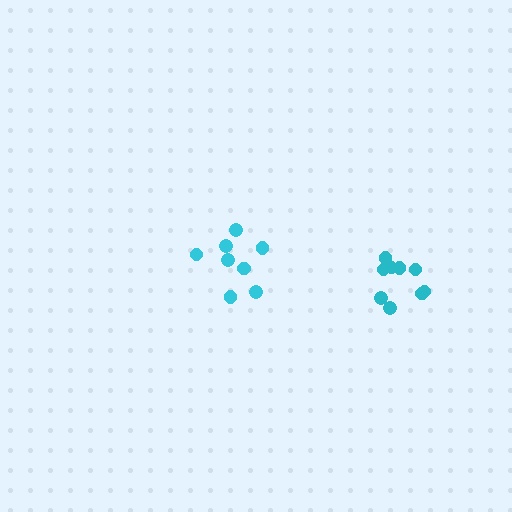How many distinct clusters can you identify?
There are 2 distinct clusters.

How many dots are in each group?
Group 1: 9 dots, Group 2: 8 dots (17 total).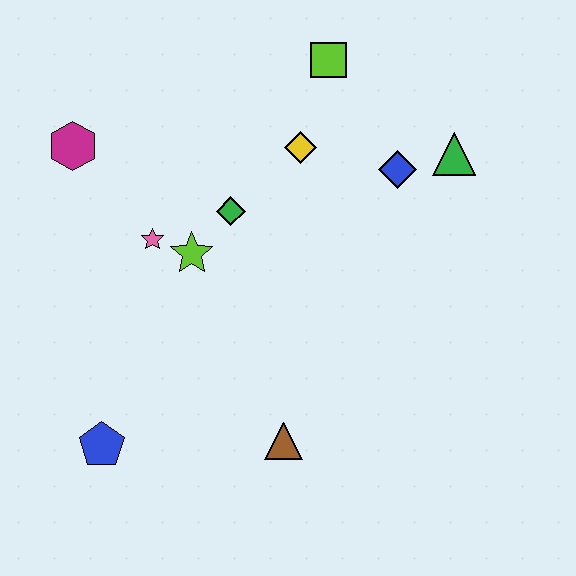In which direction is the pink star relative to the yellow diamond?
The pink star is to the left of the yellow diamond.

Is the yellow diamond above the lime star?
Yes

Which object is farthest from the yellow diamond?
The blue pentagon is farthest from the yellow diamond.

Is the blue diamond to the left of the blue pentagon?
No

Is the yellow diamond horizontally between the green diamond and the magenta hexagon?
No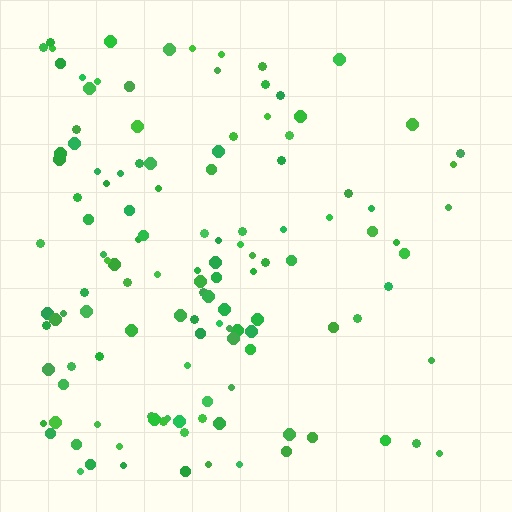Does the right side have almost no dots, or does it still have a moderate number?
Still a moderate number, just noticeably fewer than the left.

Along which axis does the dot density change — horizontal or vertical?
Horizontal.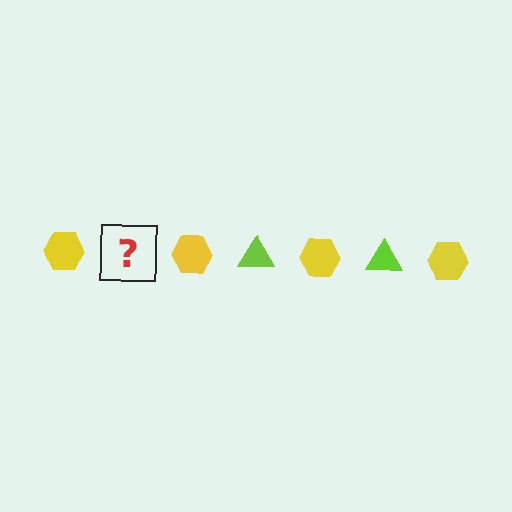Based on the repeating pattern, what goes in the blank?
The blank should be a lime triangle.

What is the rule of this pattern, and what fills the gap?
The rule is that the pattern alternates between yellow hexagon and lime triangle. The gap should be filled with a lime triangle.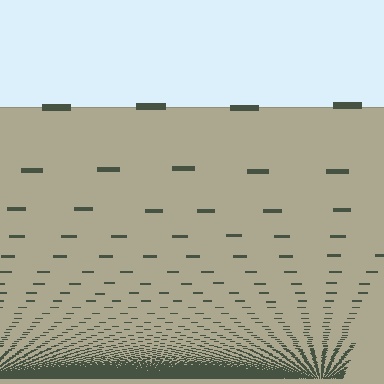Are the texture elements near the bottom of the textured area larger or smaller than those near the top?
Smaller. The gradient is inverted — elements near the bottom are smaller and denser.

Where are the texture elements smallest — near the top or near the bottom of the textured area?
Near the bottom.